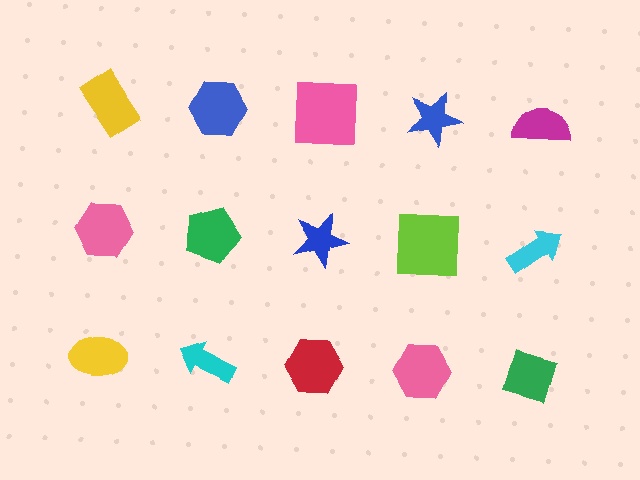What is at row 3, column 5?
A green diamond.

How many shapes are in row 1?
5 shapes.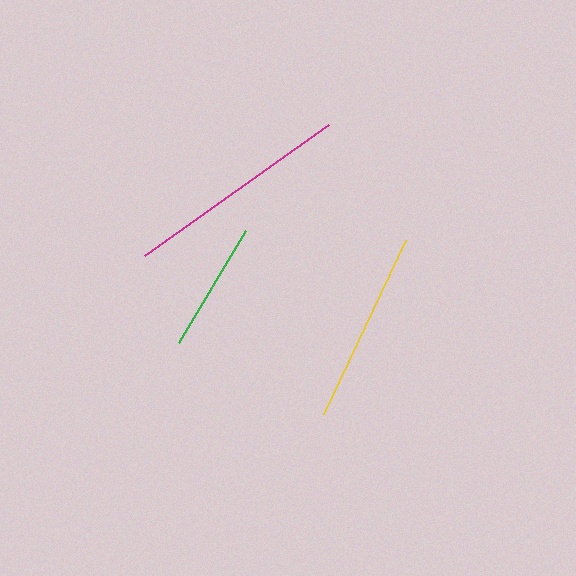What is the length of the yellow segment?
The yellow segment is approximately 193 pixels long.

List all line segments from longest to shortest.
From longest to shortest: magenta, yellow, green.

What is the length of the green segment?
The green segment is approximately 130 pixels long.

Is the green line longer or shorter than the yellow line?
The yellow line is longer than the green line.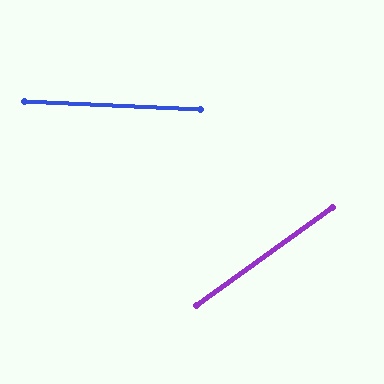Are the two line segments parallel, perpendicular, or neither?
Neither parallel nor perpendicular — they differ by about 39°.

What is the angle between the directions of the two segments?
Approximately 39 degrees.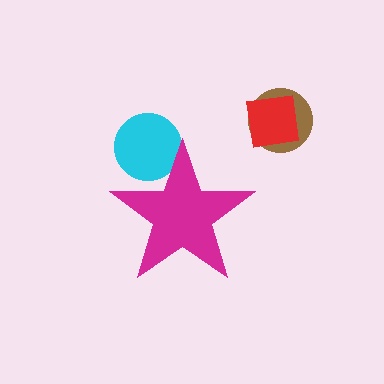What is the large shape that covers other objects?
A magenta star.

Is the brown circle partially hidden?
No, the brown circle is fully visible.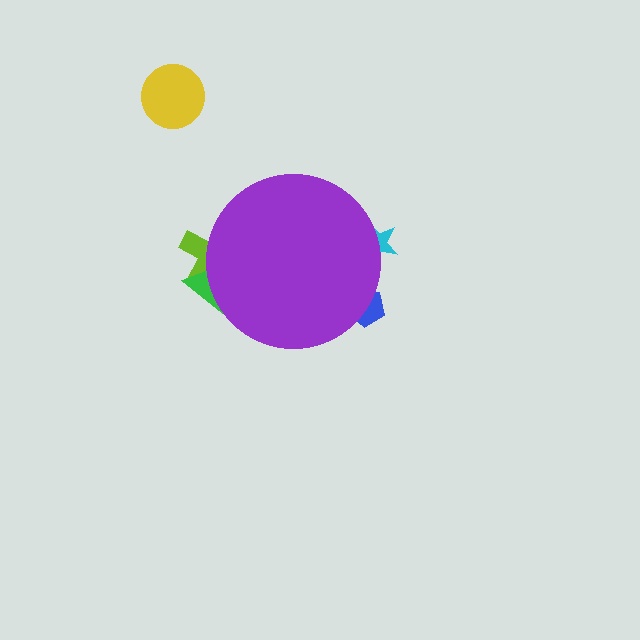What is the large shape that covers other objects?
A purple circle.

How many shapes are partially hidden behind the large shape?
4 shapes are partially hidden.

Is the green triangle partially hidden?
Yes, the green triangle is partially hidden behind the purple circle.